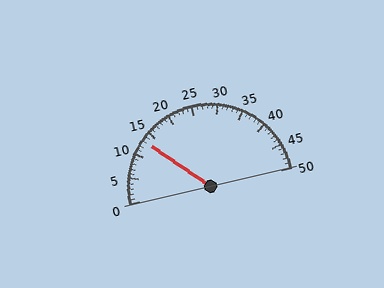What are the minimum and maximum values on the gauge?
The gauge ranges from 0 to 50.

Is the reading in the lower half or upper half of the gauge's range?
The reading is in the lower half of the range (0 to 50).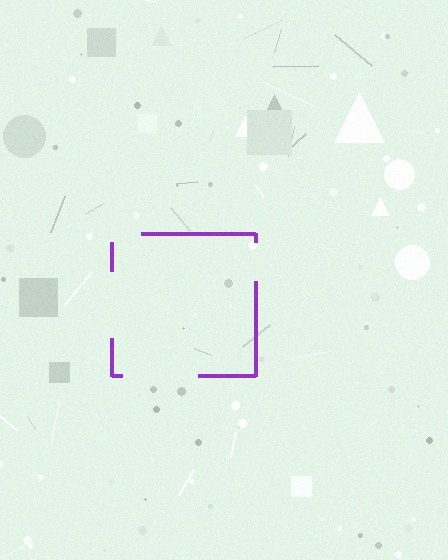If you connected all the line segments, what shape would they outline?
They would outline a square.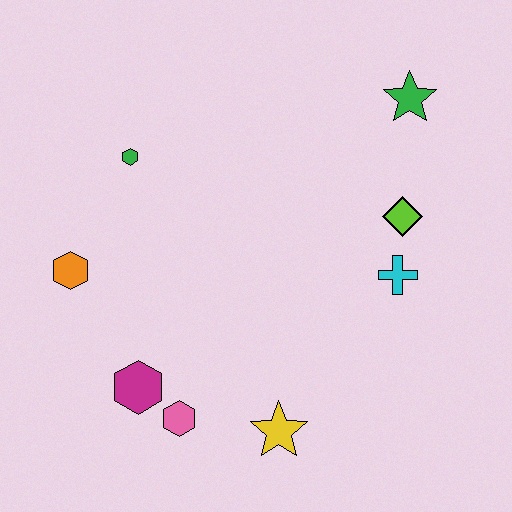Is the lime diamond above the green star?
No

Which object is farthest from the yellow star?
The green star is farthest from the yellow star.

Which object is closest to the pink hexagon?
The magenta hexagon is closest to the pink hexagon.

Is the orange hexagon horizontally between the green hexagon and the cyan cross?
No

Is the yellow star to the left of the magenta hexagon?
No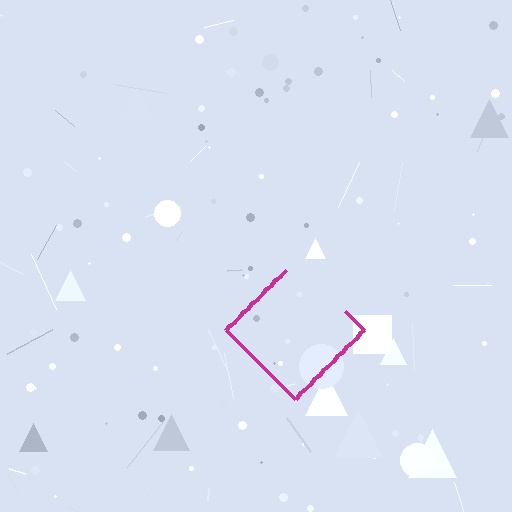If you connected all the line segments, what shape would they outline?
They would outline a diamond.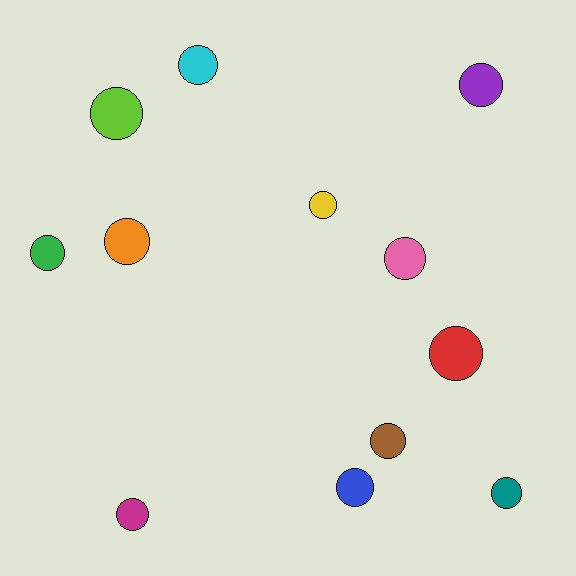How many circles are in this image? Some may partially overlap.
There are 12 circles.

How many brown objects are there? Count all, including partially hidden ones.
There is 1 brown object.